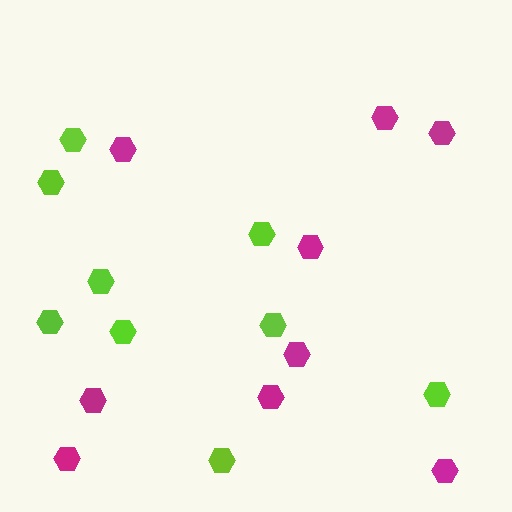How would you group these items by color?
There are 2 groups: one group of magenta hexagons (9) and one group of lime hexagons (9).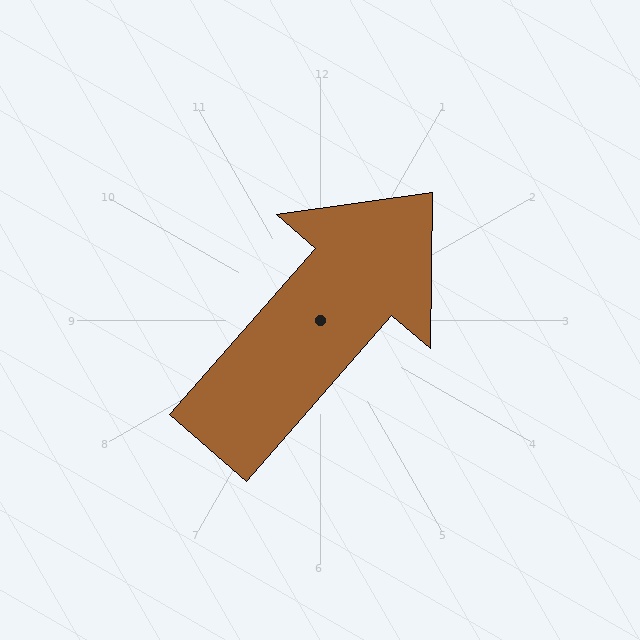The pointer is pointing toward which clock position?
Roughly 1 o'clock.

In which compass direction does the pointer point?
Northeast.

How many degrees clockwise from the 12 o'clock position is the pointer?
Approximately 41 degrees.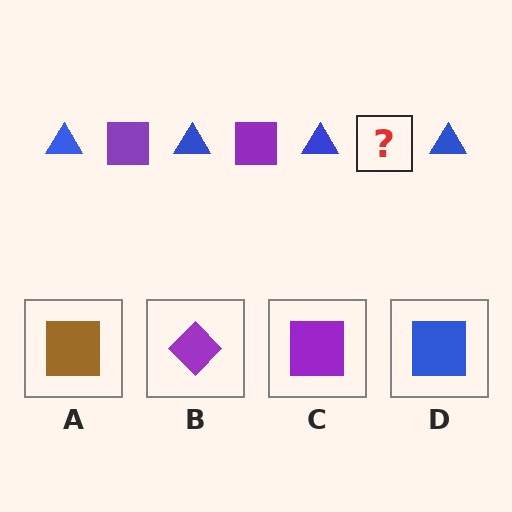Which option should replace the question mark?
Option C.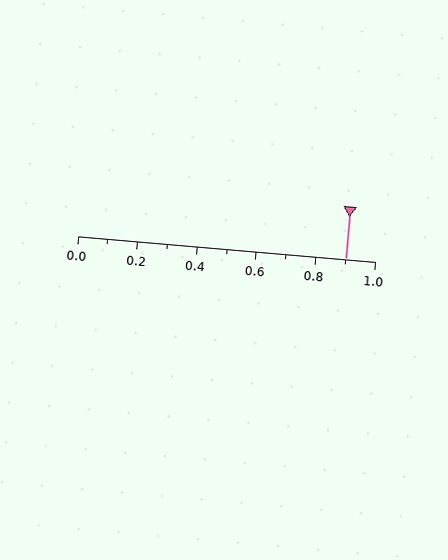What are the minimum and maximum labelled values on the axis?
The axis runs from 0.0 to 1.0.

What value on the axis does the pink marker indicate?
The marker indicates approximately 0.9.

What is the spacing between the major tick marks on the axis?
The major ticks are spaced 0.2 apart.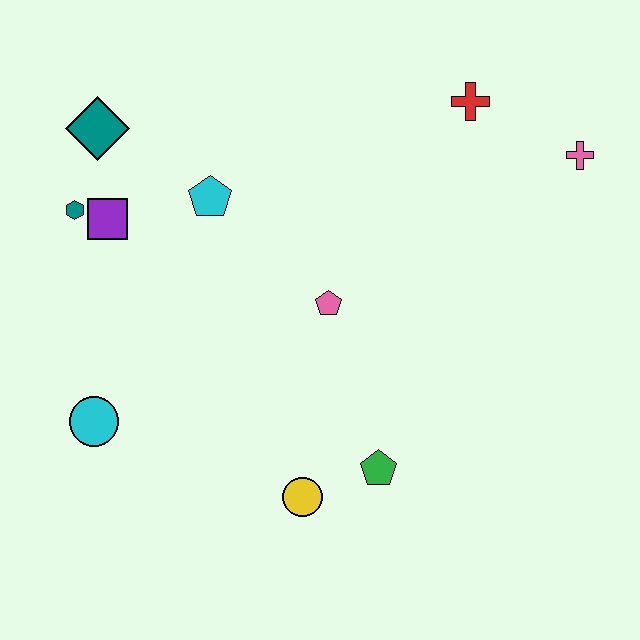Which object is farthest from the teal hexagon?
The pink cross is farthest from the teal hexagon.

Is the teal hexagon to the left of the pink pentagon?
Yes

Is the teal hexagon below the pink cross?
Yes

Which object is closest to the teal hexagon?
The purple square is closest to the teal hexagon.